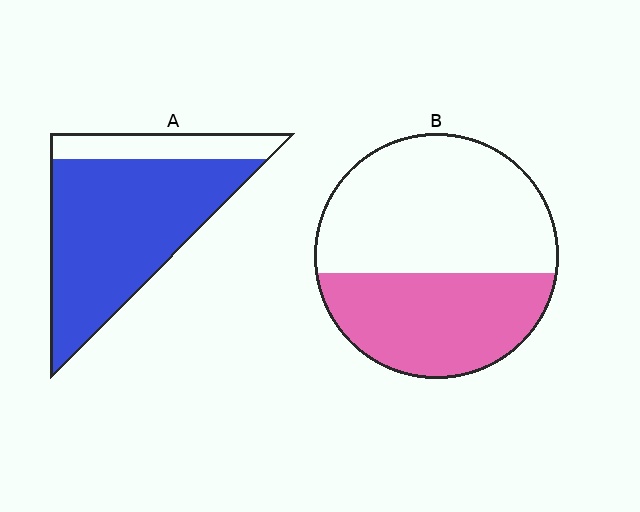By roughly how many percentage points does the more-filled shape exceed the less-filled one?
By roughly 40 percentage points (A over B).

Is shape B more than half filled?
No.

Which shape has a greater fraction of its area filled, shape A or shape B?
Shape A.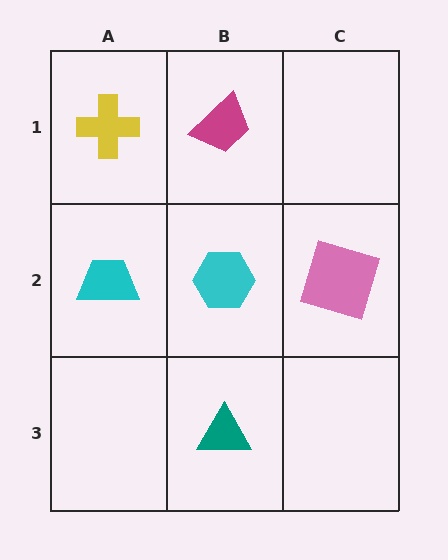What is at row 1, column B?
A magenta trapezoid.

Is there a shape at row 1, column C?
No, that cell is empty.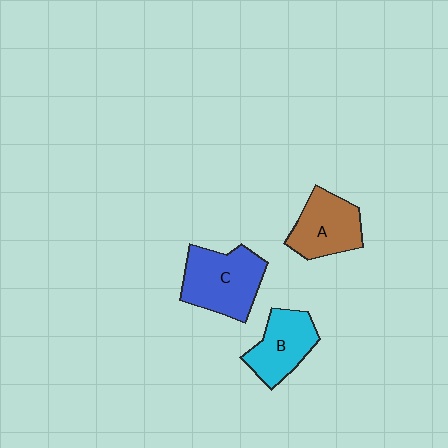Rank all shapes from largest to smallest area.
From largest to smallest: C (blue), A (brown), B (cyan).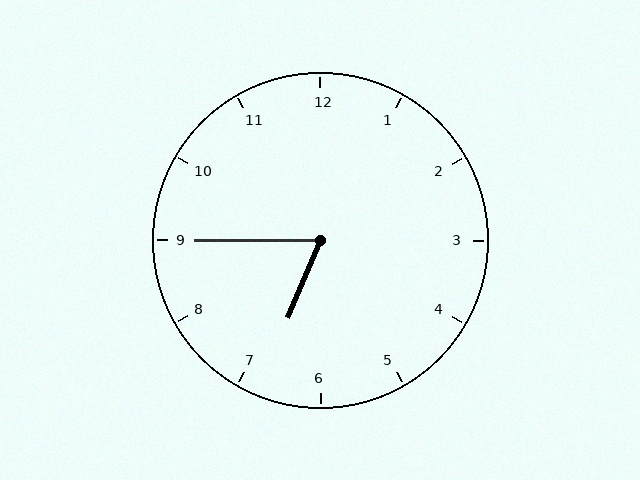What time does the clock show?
6:45.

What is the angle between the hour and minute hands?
Approximately 68 degrees.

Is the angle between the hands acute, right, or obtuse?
It is acute.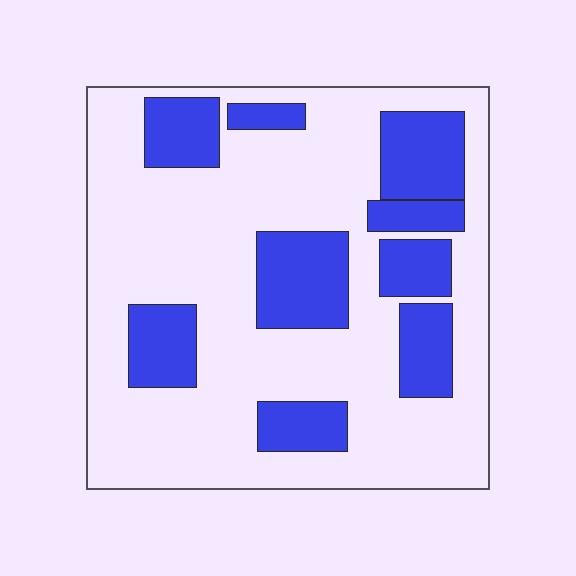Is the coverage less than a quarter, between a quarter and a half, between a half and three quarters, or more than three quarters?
Between a quarter and a half.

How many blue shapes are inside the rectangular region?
9.